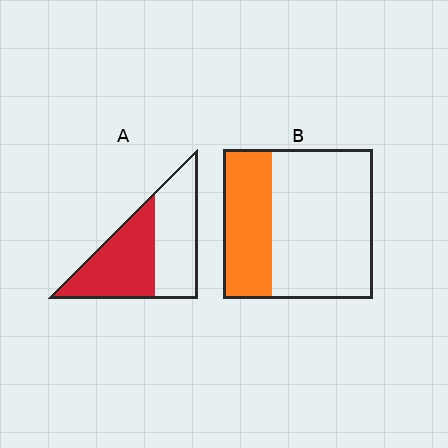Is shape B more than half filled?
No.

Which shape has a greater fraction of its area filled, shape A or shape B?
Shape A.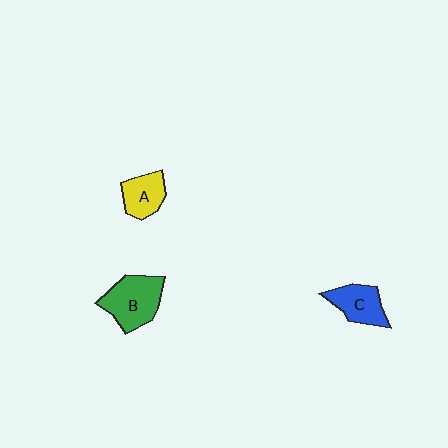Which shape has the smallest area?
Shape A (yellow).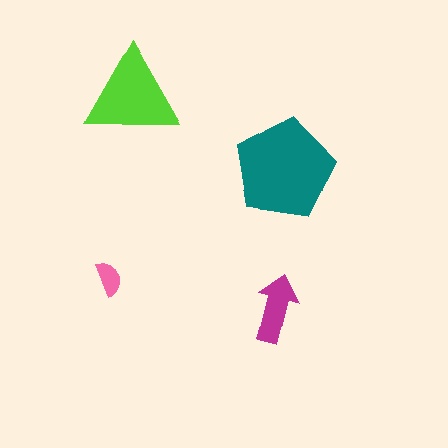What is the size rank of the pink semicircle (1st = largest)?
4th.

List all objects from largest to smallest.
The teal pentagon, the lime triangle, the magenta arrow, the pink semicircle.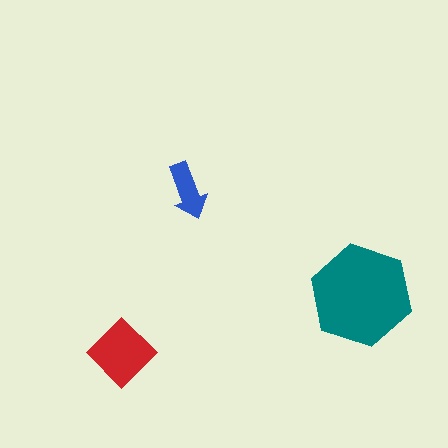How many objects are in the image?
There are 3 objects in the image.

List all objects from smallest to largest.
The blue arrow, the red diamond, the teal hexagon.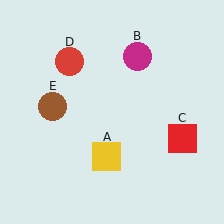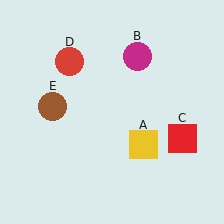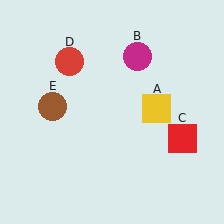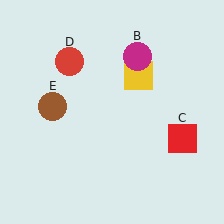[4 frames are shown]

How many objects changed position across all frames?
1 object changed position: yellow square (object A).